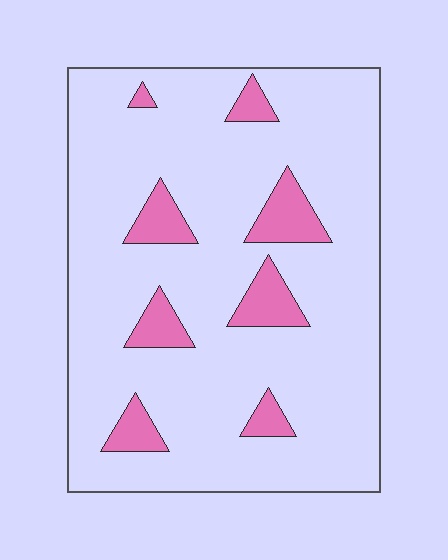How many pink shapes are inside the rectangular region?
8.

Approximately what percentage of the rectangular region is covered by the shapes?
Approximately 15%.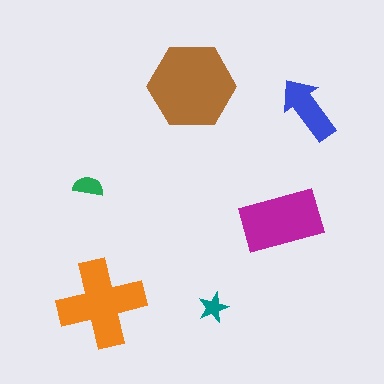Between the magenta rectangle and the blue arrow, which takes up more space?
The magenta rectangle.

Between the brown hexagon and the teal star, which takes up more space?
The brown hexagon.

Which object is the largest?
The brown hexagon.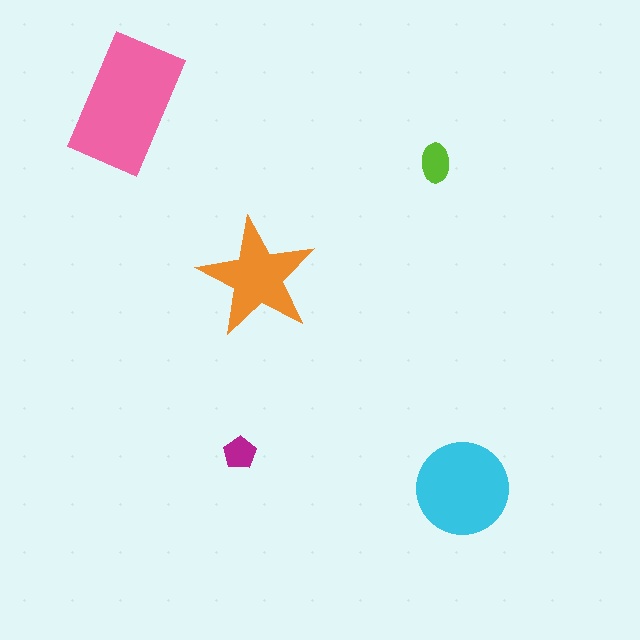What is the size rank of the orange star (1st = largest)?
3rd.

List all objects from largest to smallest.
The pink rectangle, the cyan circle, the orange star, the lime ellipse, the magenta pentagon.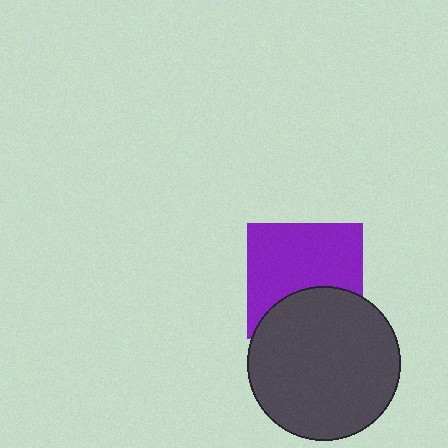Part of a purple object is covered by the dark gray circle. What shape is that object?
It is a square.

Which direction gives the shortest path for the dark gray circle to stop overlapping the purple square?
Moving down gives the shortest separation.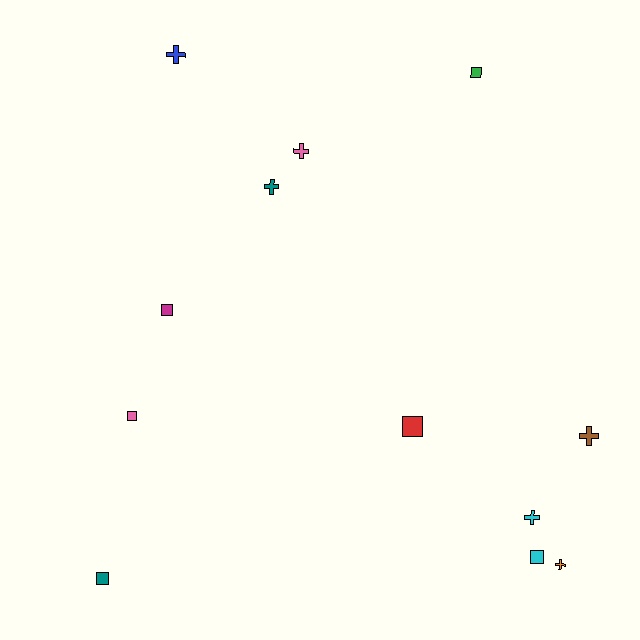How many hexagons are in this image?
There are no hexagons.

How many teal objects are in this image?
There are 2 teal objects.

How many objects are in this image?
There are 12 objects.